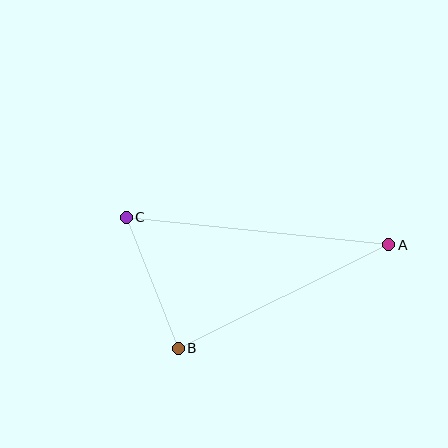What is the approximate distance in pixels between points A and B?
The distance between A and B is approximately 235 pixels.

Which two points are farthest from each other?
Points A and C are farthest from each other.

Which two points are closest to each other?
Points B and C are closest to each other.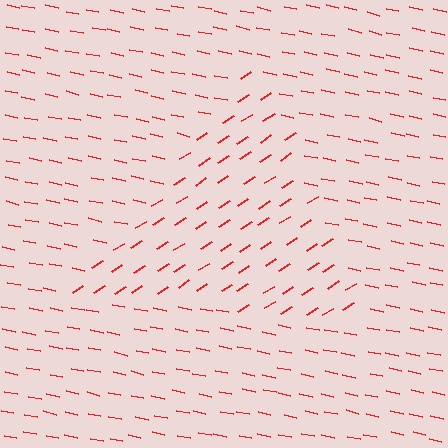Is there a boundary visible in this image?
Yes, there is a texture boundary formed by a change in line orientation.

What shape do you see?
I see a triangle.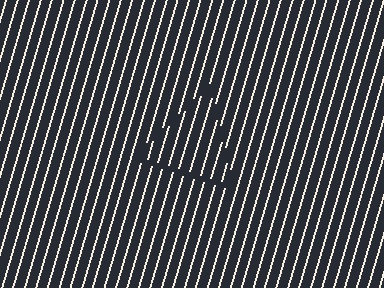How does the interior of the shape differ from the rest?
The interior of the shape contains the same grating, shifted by half a period — the contour is defined by the phase discontinuity where line-ends from the inner and outer gratings abut.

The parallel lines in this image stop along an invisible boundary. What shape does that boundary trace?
An illusory triangle. The interior of the shape contains the same grating, shifted by half a period — the contour is defined by the phase discontinuity where line-ends from the inner and outer gratings abut.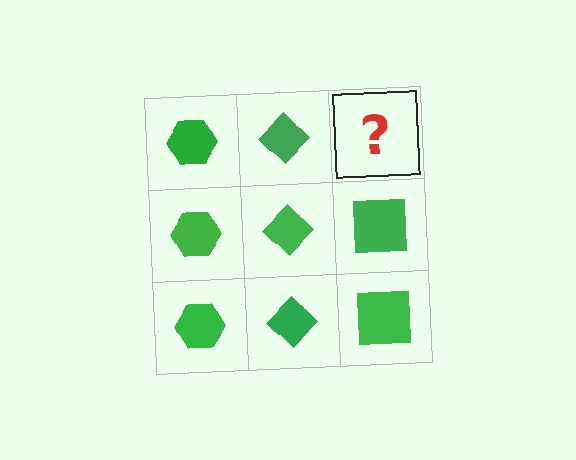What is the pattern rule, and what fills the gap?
The rule is that each column has a consistent shape. The gap should be filled with a green square.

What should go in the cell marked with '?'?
The missing cell should contain a green square.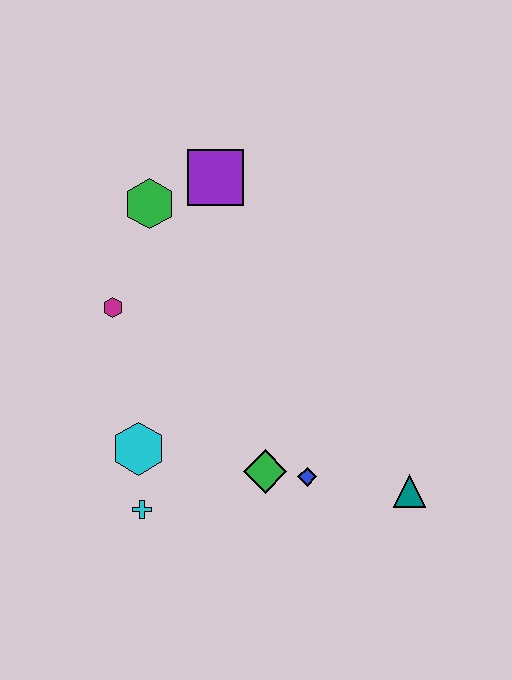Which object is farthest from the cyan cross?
The purple square is farthest from the cyan cross.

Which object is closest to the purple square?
The green hexagon is closest to the purple square.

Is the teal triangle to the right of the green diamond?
Yes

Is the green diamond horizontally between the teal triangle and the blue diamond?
No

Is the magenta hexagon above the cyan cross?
Yes